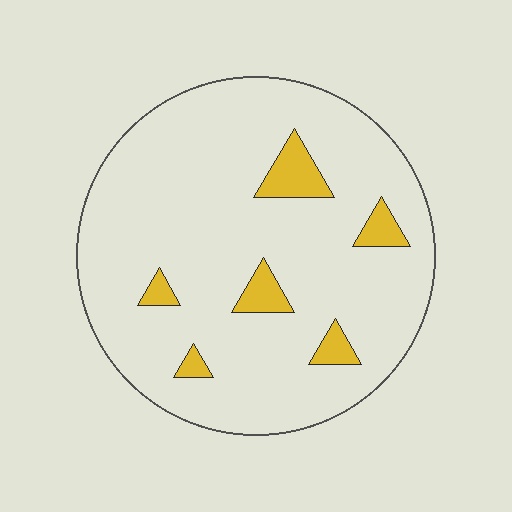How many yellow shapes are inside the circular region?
6.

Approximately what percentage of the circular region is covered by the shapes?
Approximately 10%.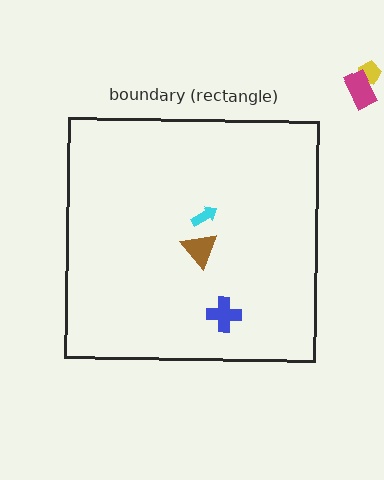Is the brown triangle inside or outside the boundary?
Inside.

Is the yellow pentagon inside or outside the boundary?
Outside.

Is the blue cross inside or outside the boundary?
Inside.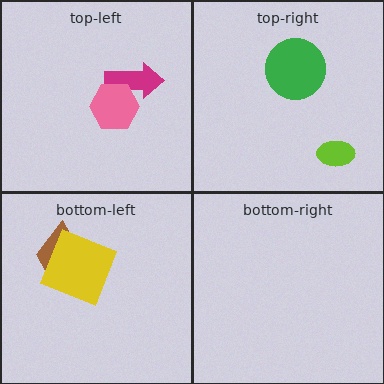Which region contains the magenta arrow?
The top-left region.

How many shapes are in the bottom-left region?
2.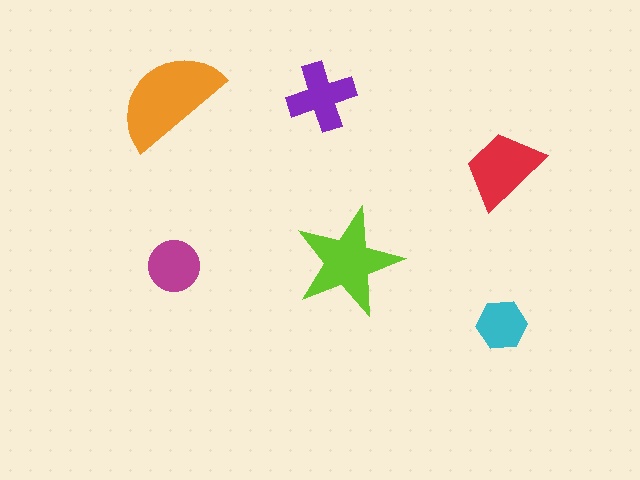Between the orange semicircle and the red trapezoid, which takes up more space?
The orange semicircle.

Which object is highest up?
The orange semicircle is topmost.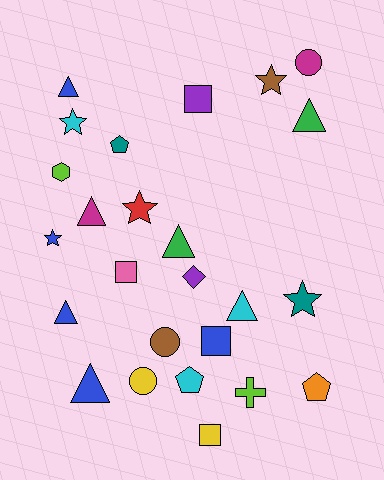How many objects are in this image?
There are 25 objects.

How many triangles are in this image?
There are 7 triangles.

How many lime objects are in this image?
There are 2 lime objects.